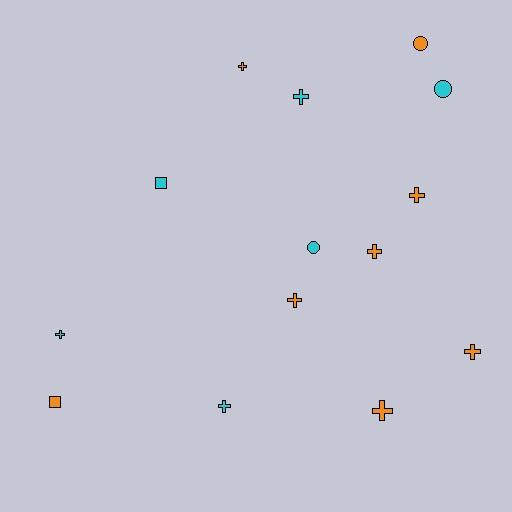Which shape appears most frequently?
Cross, with 9 objects.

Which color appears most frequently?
Orange, with 8 objects.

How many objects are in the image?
There are 14 objects.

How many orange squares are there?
There is 1 orange square.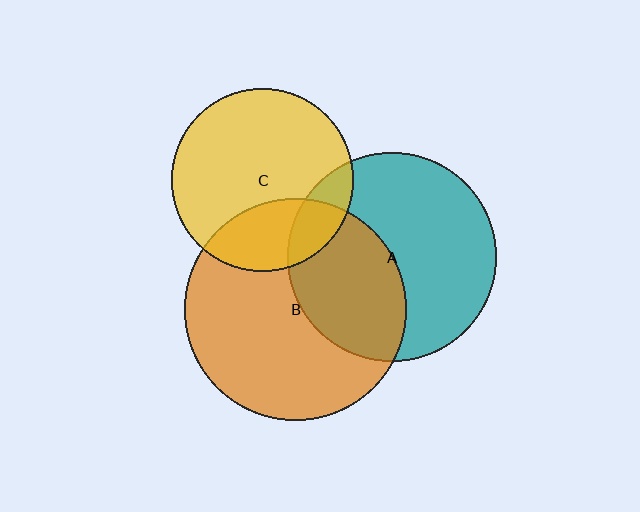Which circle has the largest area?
Circle B (orange).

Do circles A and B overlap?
Yes.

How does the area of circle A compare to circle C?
Approximately 1.3 times.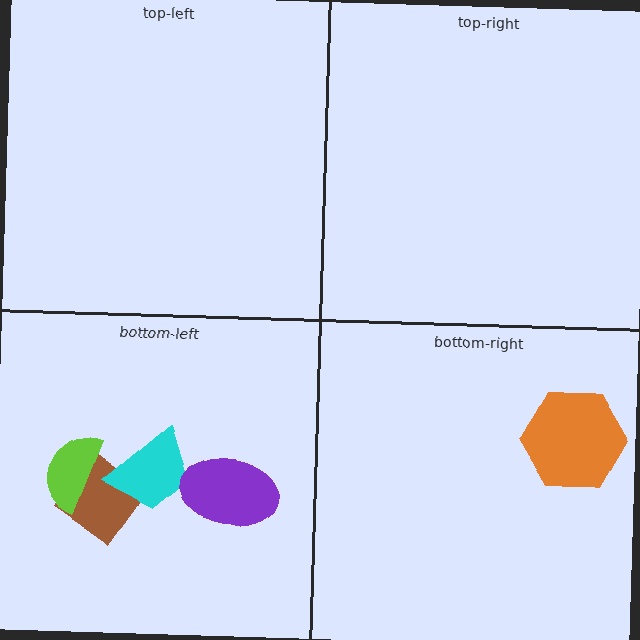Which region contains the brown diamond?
The bottom-left region.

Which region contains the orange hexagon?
The bottom-right region.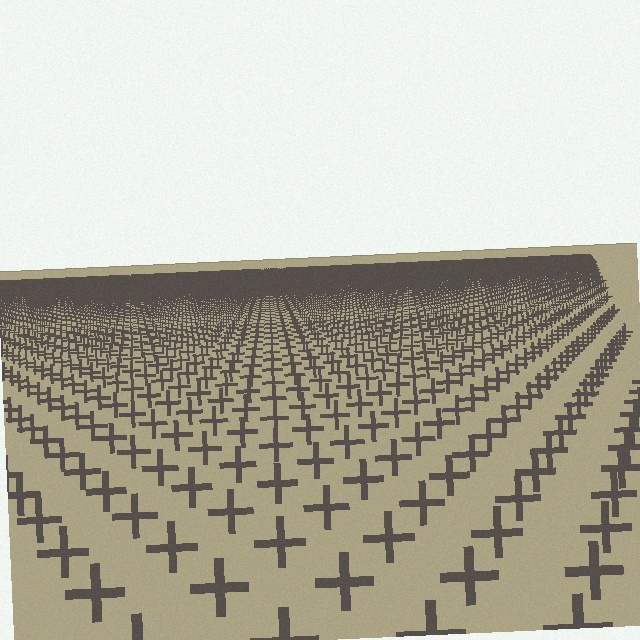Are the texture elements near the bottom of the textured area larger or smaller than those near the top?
Larger. Near the bottom, elements are closer to the viewer and appear at a bigger on-screen size.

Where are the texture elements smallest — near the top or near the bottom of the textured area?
Near the top.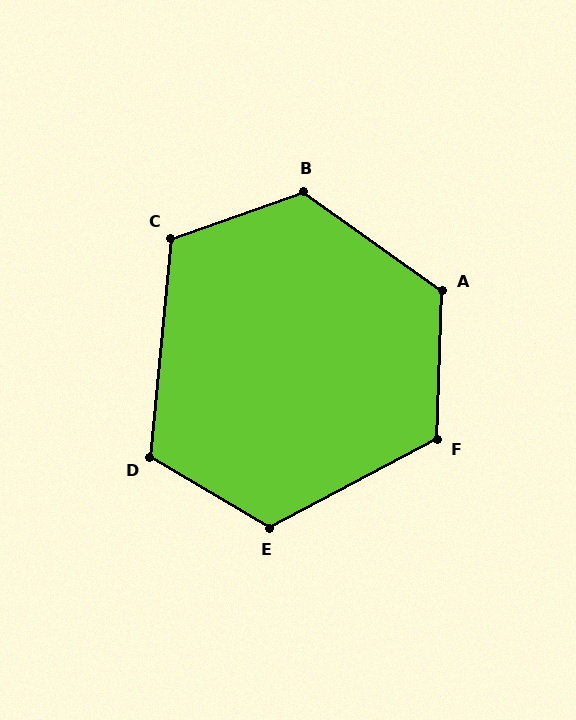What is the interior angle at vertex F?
Approximately 120 degrees (obtuse).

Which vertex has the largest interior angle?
B, at approximately 125 degrees.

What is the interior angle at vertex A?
Approximately 124 degrees (obtuse).